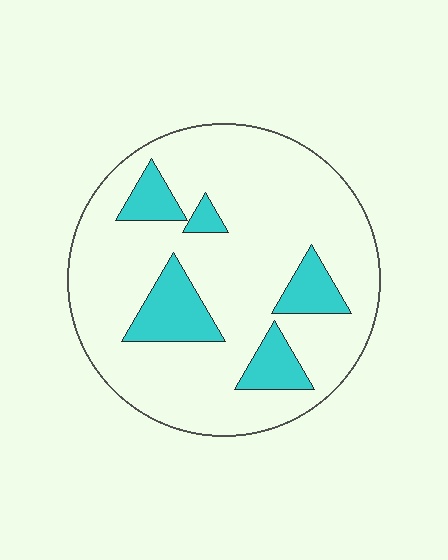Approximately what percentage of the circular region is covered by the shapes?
Approximately 20%.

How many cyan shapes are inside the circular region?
5.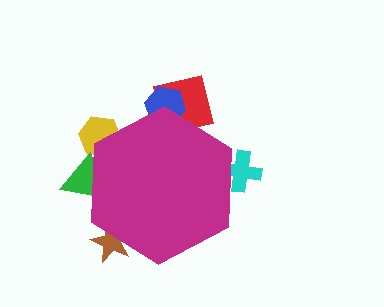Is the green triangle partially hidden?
Yes, the green triangle is partially hidden behind the magenta hexagon.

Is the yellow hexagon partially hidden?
Yes, the yellow hexagon is partially hidden behind the magenta hexagon.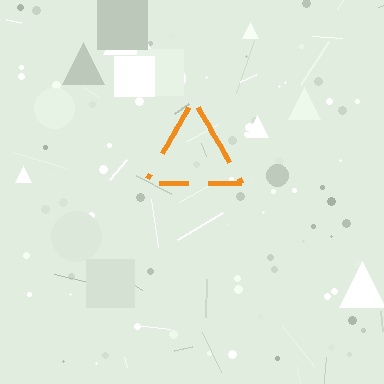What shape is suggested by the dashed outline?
The dashed outline suggests a triangle.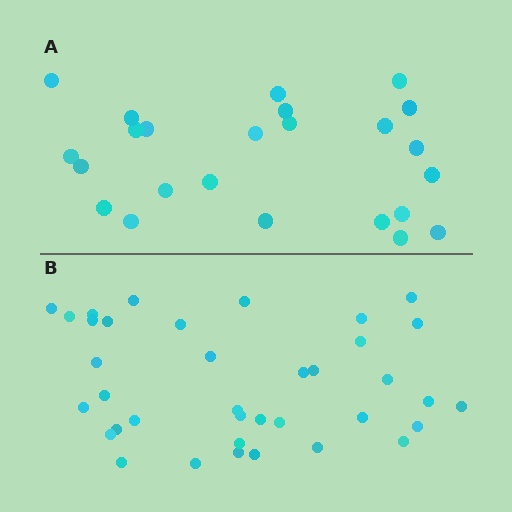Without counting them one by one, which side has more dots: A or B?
Region B (the bottom region) has more dots.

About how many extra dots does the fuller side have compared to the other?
Region B has approximately 15 more dots than region A.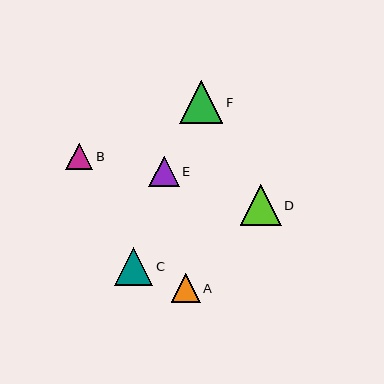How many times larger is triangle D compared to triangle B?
Triangle D is approximately 1.5 times the size of triangle B.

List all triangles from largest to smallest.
From largest to smallest: F, D, C, E, A, B.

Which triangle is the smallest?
Triangle B is the smallest with a size of approximately 27 pixels.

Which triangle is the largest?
Triangle F is the largest with a size of approximately 43 pixels.